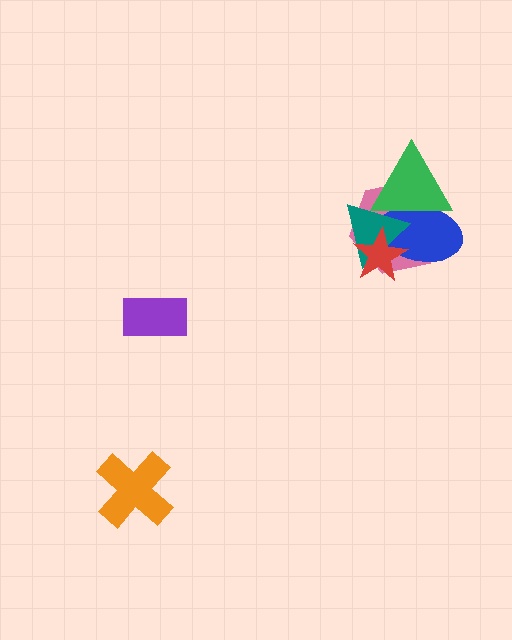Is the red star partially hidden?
No, no other shape covers it.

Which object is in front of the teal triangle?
The red star is in front of the teal triangle.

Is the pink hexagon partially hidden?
Yes, it is partially covered by another shape.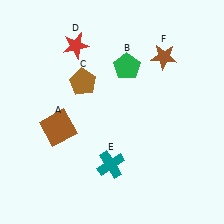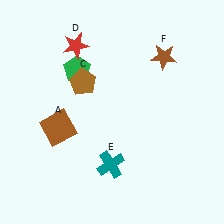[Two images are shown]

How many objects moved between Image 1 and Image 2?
1 object moved between the two images.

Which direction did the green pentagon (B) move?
The green pentagon (B) moved left.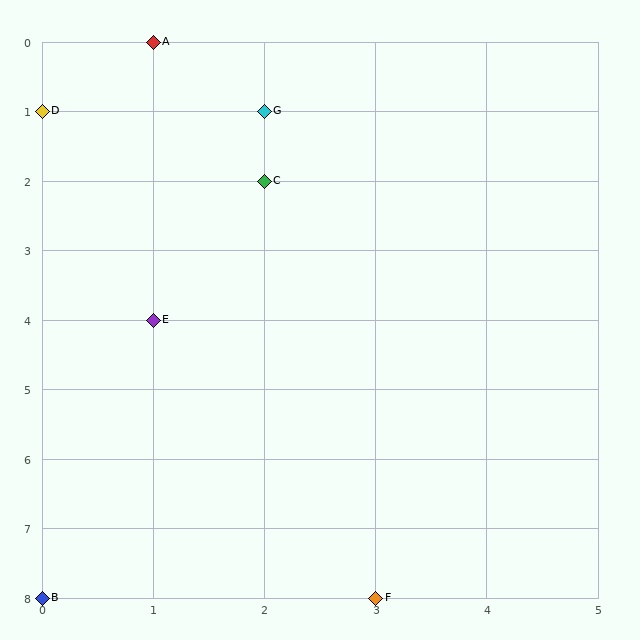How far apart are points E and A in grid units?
Points E and A are 4 rows apart.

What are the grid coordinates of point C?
Point C is at grid coordinates (2, 2).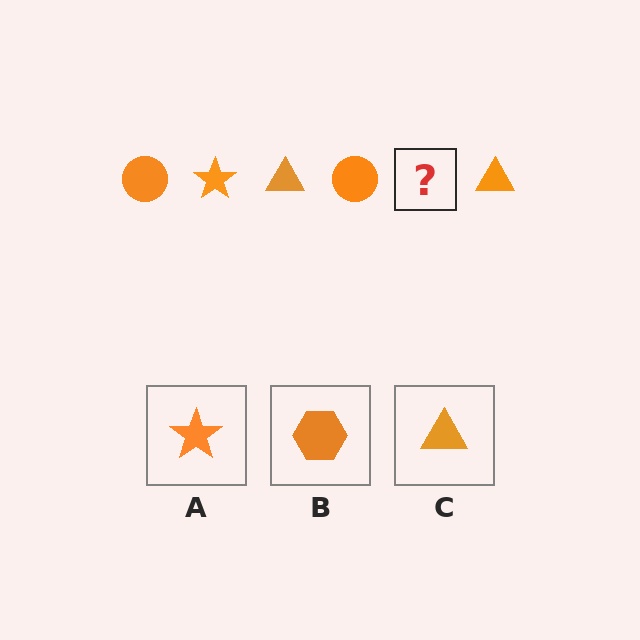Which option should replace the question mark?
Option A.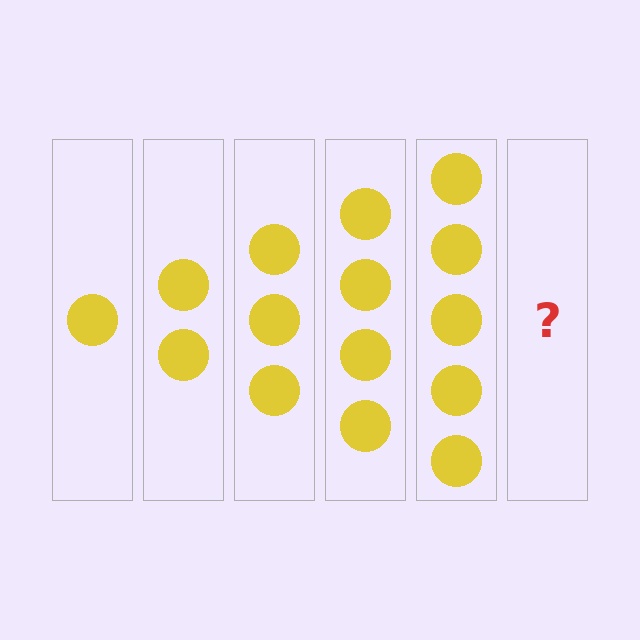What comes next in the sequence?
The next element should be 6 circles.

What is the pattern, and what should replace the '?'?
The pattern is that each step adds one more circle. The '?' should be 6 circles.